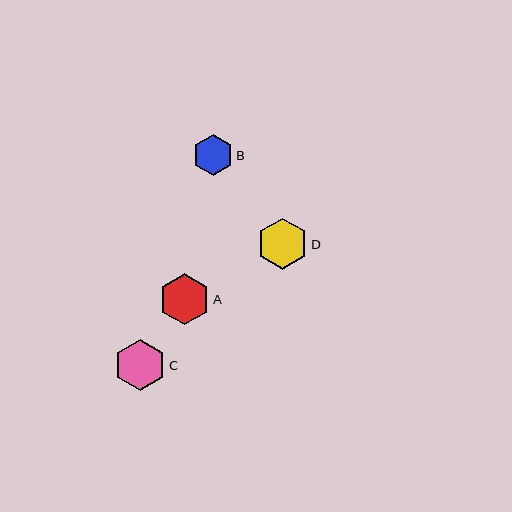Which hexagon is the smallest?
Hexagon B is the smallest with a size of approximately 40 pixels.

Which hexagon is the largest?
Hexagon C is the largest with a size of approximately 52 pixels.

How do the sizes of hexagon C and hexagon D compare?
Hexagon C and hexagon D are approximately the same size.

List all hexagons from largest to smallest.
From largest to smallest: C, D, A, B.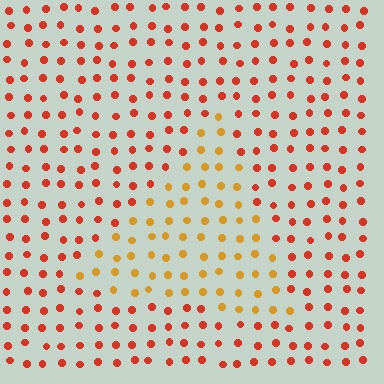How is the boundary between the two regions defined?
The boundary is defined purely by a slight shift in hue (about 34 degrees). Spacing, size, and orientation are identical on both sides.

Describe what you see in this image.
The image is filled with small red elements in a uniform arrangement. A triangle-shaped region is visible where the elements are tinted to a slightly different hue, forming a subtle color boundary.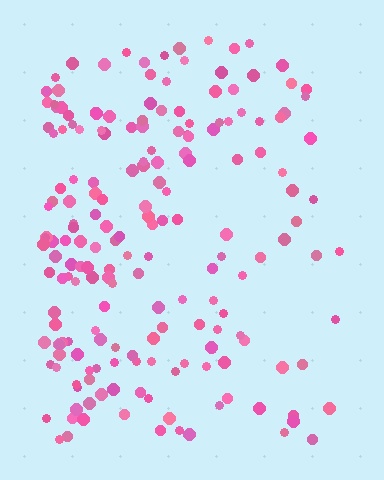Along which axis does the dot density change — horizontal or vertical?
Horizontal.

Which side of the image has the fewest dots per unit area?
The right.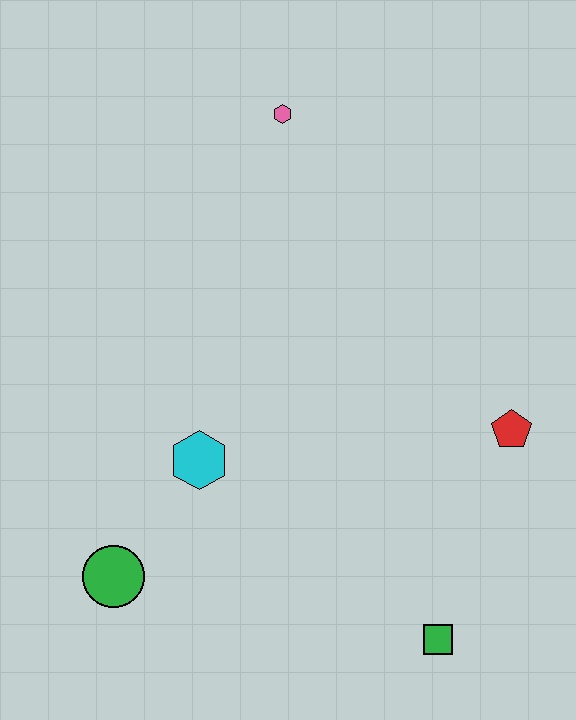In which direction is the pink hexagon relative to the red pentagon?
The pink hexagon is above the red pentagon.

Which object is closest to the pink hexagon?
The cyan hexagon is closest to the pink hexagon.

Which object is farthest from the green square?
The pink hexagon is farthest from the green square.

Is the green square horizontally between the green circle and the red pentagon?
Yes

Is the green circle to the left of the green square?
Yes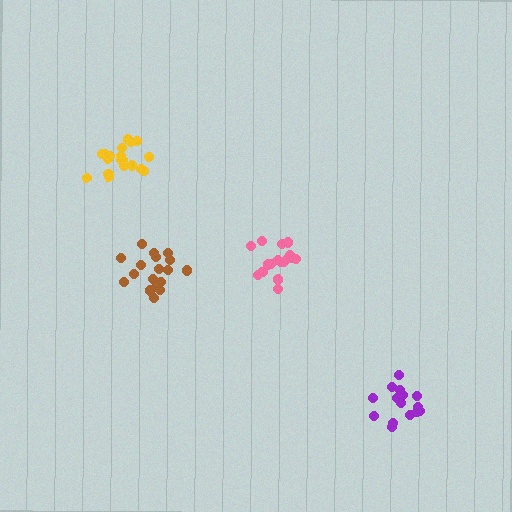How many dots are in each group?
Group 1: 15 dots, Group 2: 18 dots, Group 3: 20 dots, Group 4: 19 dots (72 total).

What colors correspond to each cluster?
The clusters are colored: purple, brown, pink, yellow.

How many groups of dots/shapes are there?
There are 4 groups.